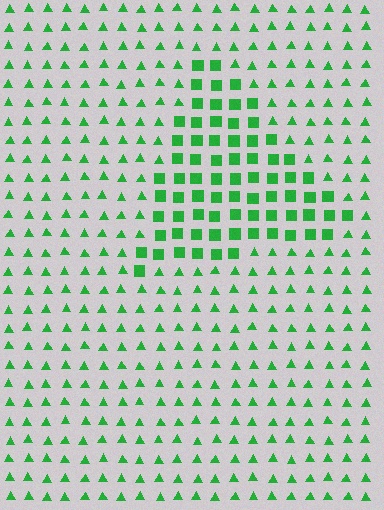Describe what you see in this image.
The image is filled with small green elements arranged in a uniform grid. A triangle-shaped region contains squares, while the surrounding area contains triangles. The boundary is defined purely by the change in element shape.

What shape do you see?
I see a triangle.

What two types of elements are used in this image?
The image uses squares inside the triangle region and triangles outside it.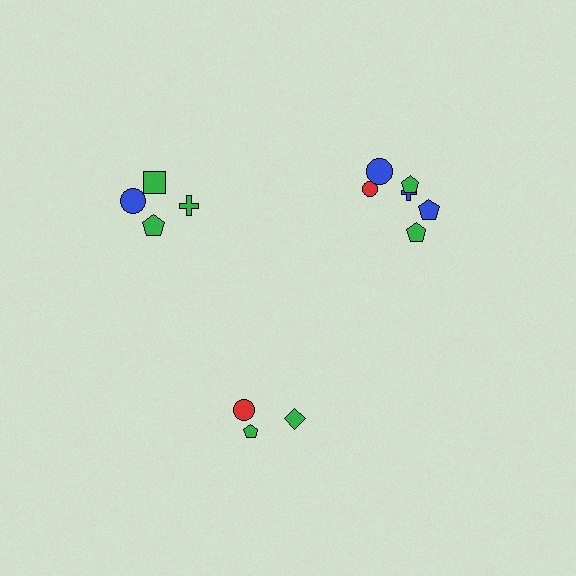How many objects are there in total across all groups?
There are 13 objects.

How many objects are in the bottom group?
There are 3 objects.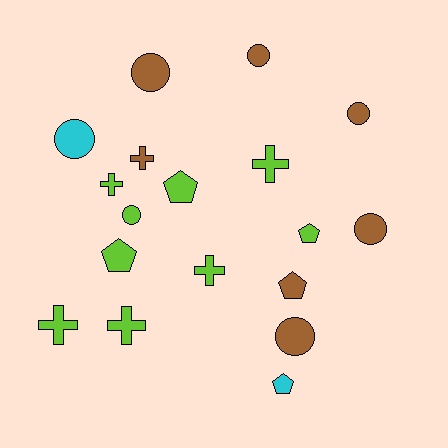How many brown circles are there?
There are 5 brown circles.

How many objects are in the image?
There are 18 objects.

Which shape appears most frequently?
Circle, with 7 objects.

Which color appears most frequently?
Lime, with 9 objects.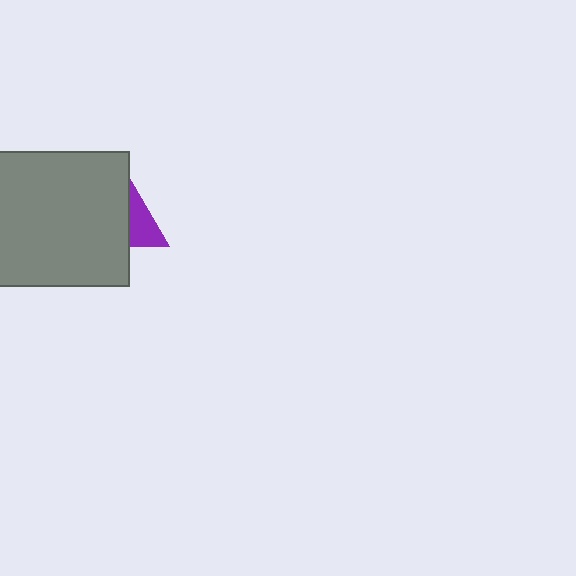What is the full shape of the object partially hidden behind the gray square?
The partially hidden object is a purple triangle.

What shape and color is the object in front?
The object in front is a gray square.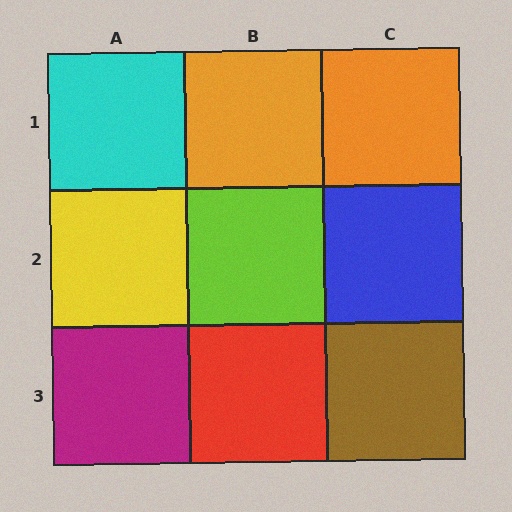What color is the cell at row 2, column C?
Blue.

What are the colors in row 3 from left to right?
Magenta, red, brown.